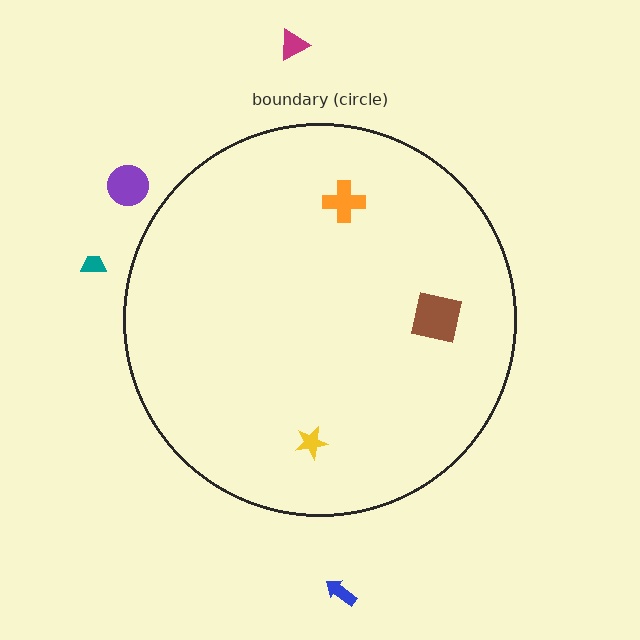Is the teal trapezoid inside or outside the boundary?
Outside.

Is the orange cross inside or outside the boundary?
Inside.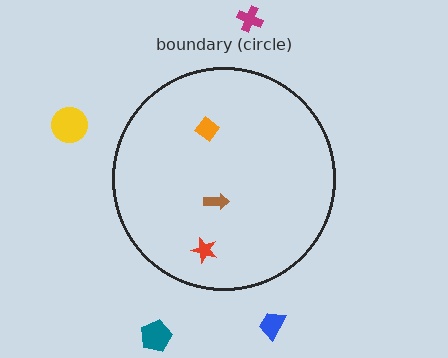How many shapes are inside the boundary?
3 inside, 4 outside.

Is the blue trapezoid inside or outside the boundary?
Outside.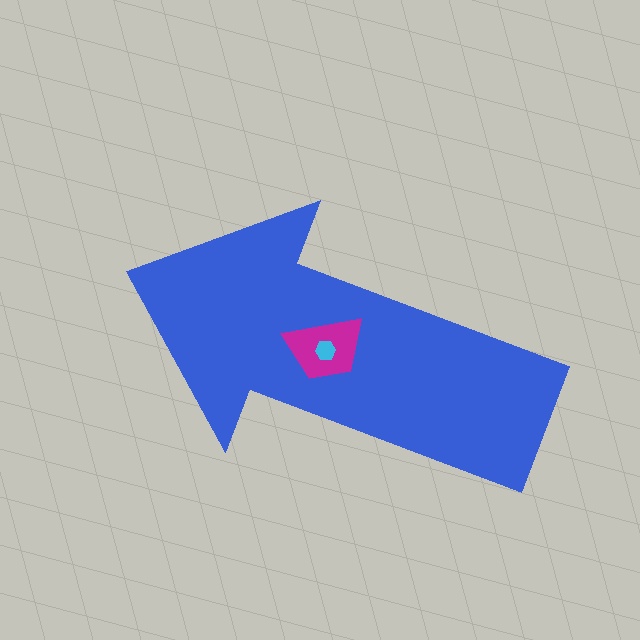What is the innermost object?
The cyan hexagon.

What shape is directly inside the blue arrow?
The magenta trapezoid.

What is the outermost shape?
The blue arrow.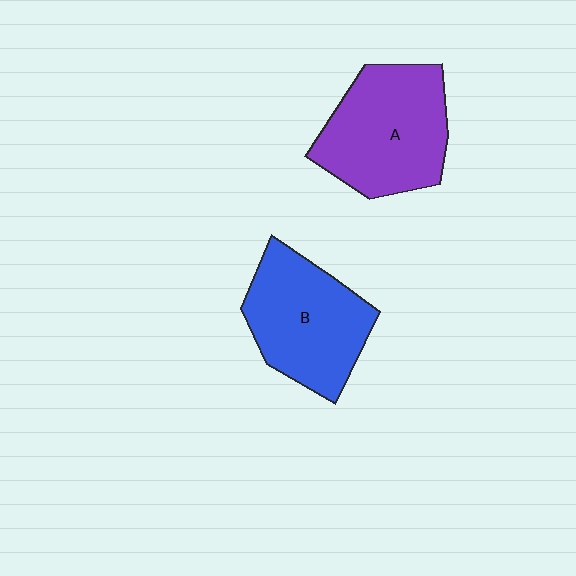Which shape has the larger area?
Shape A (purple).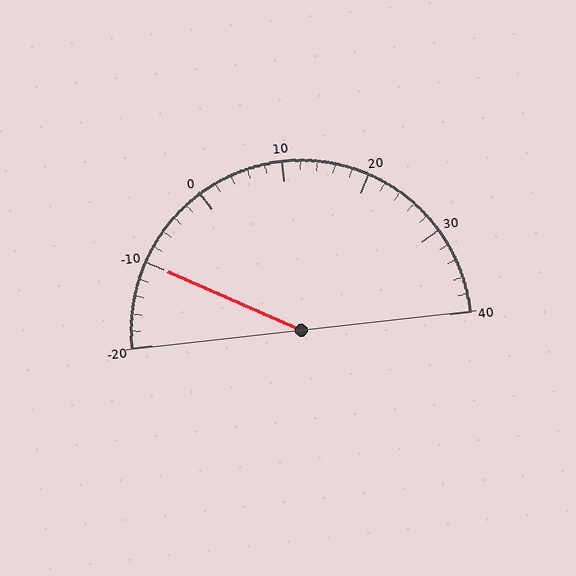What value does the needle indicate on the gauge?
The needle indicates approximately -10.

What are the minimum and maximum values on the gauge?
The gauge ranges from -20 to 40.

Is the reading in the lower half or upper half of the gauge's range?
The reading is in the lower half of the range (-20 to 40).